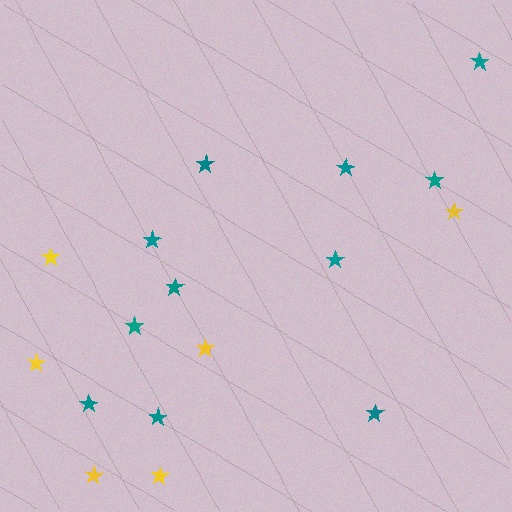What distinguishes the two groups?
There are 2 groups: one group of yellow stars (6) and one group of teal stars (11).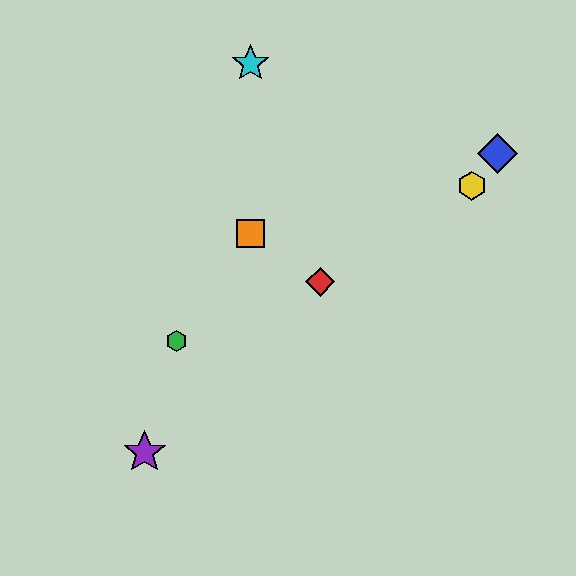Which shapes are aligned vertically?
The orange square, the cyan star are aligned vertically.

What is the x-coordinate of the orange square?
The orange square is at x≈251.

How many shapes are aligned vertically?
2 shapes (the orange square, the cyan star) are aligned vertically.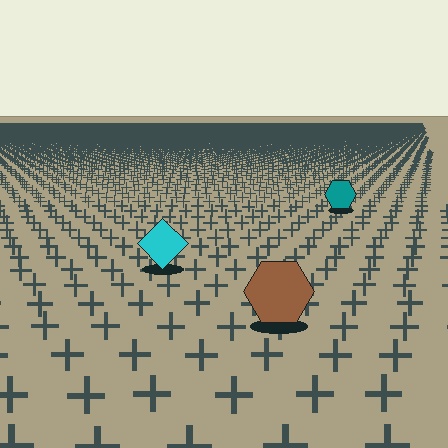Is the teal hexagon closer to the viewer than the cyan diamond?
No. The cyan diamond is closer — you can tell from the texture gradient: the ground texture is coarser near it.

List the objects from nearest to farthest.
From nearest to farthest: the brown hexagon, the cyan diamond, the teal hexagon.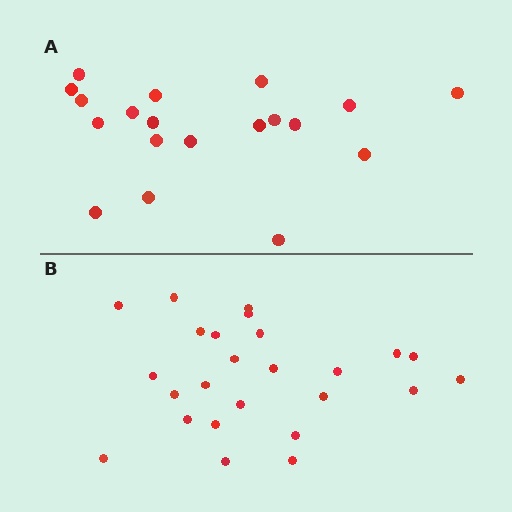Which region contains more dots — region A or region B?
Region B (the bottom region) has more dots.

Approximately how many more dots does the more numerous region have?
Region B has about 6 more dots than region A.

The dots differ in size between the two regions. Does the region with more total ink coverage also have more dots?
No. Region A has more total ink coverage because its dots are larger, but region B actually contains more individual dots. Total area can be misleading — the number of items is what matters here.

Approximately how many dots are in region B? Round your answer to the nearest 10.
About 20 dots. (The exact count is 25, which rounds to 20.)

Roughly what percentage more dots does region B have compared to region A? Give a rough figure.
About 30% more.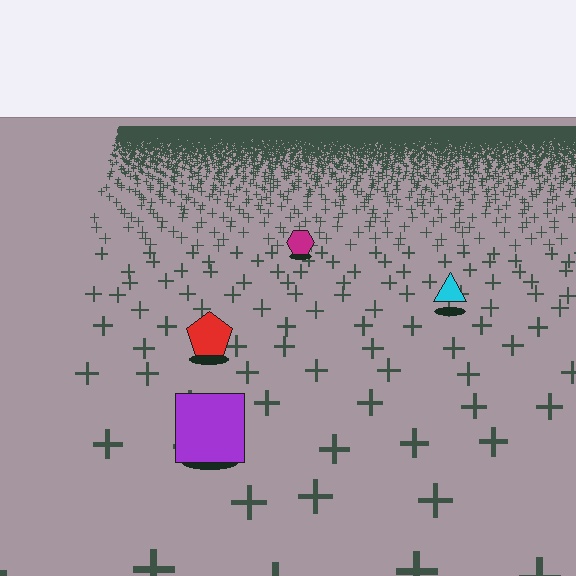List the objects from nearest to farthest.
From nearest to farthest: the purple square, the red pentagon, the cyan triangle, the magenta hexagon.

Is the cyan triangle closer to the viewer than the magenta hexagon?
Yes. The cyan triangle is closer — you can tell from the texture gradient: the ground texture is coarser near it.